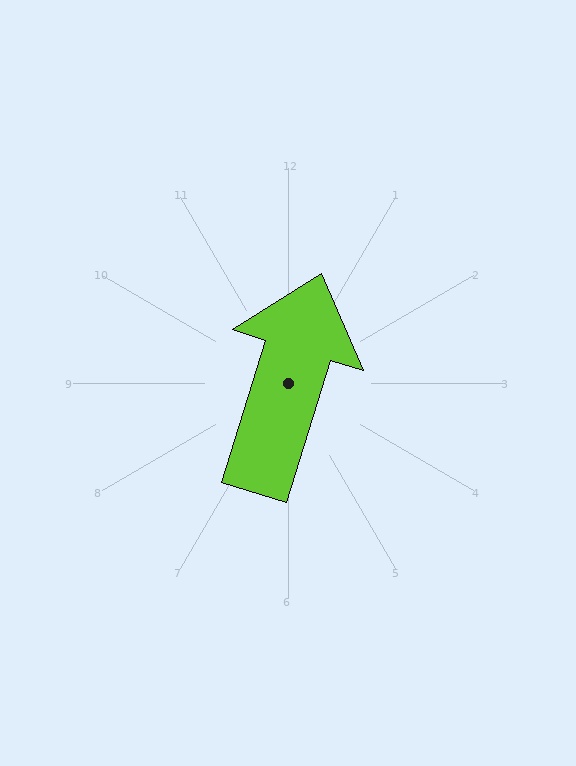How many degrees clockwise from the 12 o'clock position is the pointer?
Approximately 17 degrees.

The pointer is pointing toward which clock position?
Roughly 1 o'clock.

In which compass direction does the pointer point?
North.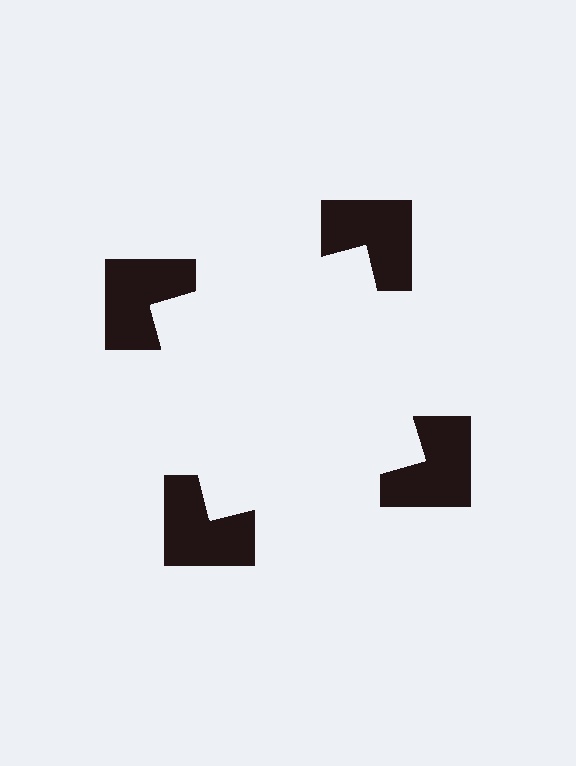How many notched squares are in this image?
There are 4 — one at each vertex of the illusory square.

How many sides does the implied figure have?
4 sides.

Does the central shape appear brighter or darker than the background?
It typically appears slightly brighter than the background, even though no actual brightness change is drawn.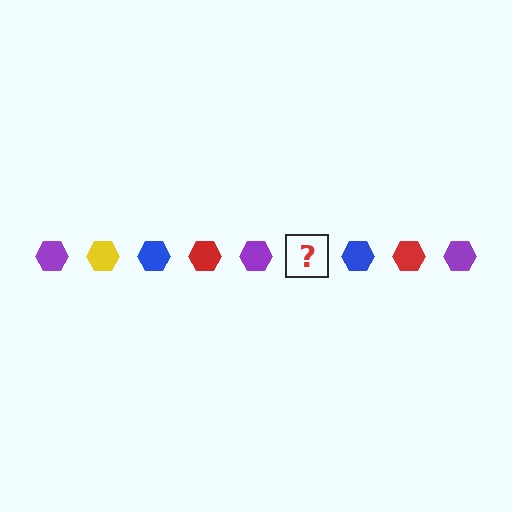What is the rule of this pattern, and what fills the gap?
The rule is that the pattern cycles through purple, yellow, blue, red hexagons. The gap should be filled with a yellow hexagon.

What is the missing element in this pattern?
The missing element is a yellow hexagon.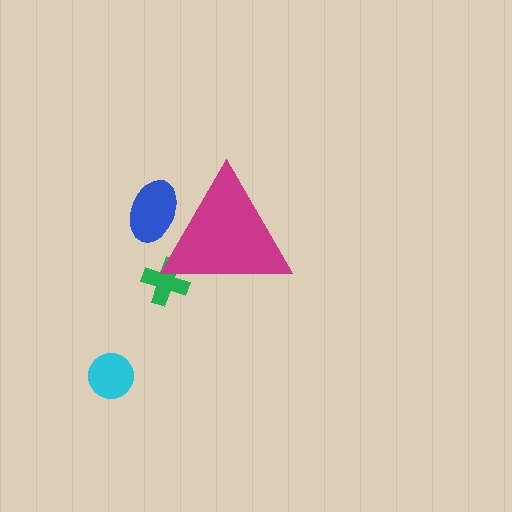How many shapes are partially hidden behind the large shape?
2 shapes are partially hidden.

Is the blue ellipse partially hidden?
Yes, the blue ellipse is partially hidden behind the magenta triangle.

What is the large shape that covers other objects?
A magenta triangle.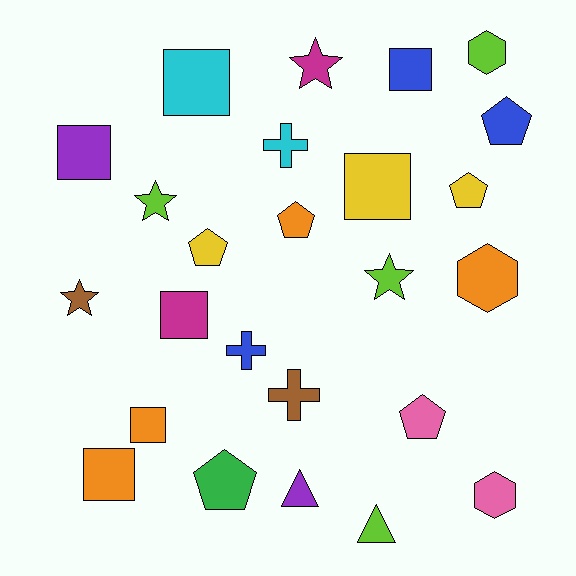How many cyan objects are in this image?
There are 2 cyan objects.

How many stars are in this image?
There are 4 stars.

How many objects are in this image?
There are 25 objects.